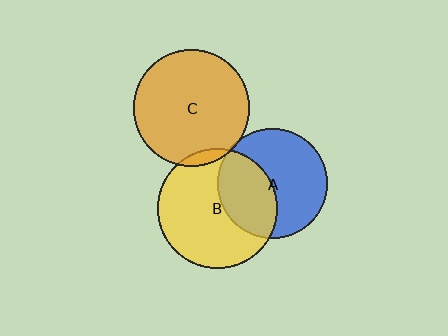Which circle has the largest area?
Circle B (yellow).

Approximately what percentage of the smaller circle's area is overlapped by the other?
Approximately 40%.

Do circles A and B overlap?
Yes.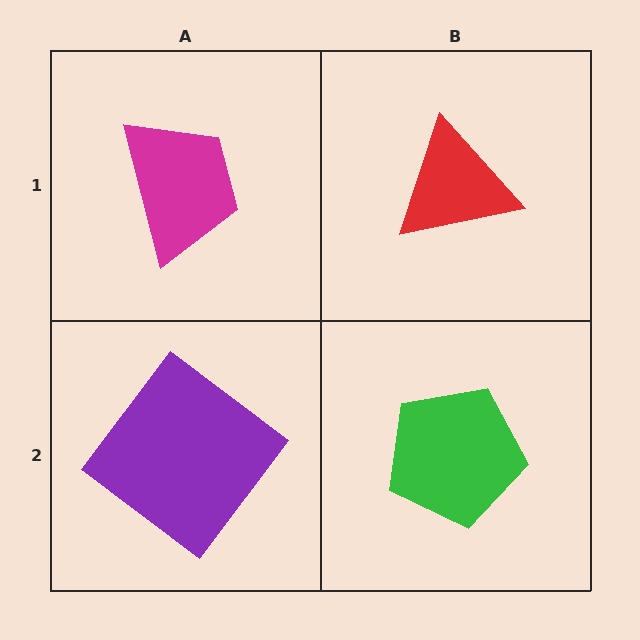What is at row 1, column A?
A magenta trapezoid.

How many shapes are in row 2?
2 shapes.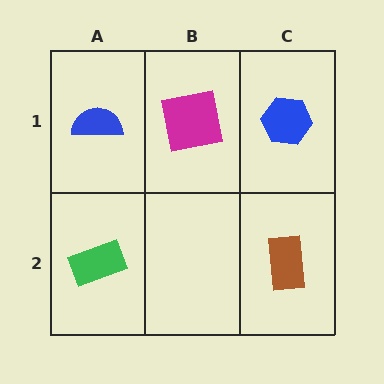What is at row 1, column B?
A magenta square.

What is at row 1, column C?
A blue hexagon.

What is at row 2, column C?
A brown rectangle.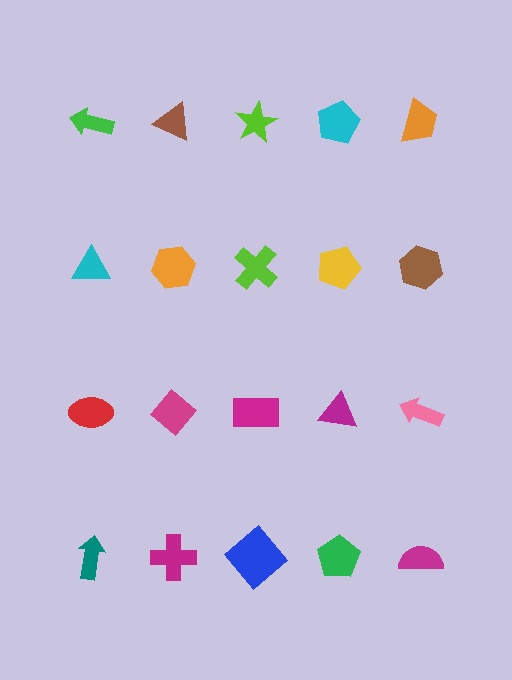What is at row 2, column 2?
An orange hexagon.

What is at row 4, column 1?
A teal arrow.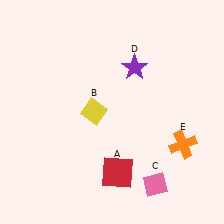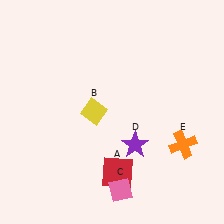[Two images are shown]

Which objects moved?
The objects that moved are: the pink diamond (C), the purple star (D).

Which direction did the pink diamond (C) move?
The pink diamond (C) moved left.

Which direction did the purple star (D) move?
The purple star (D) moved down.